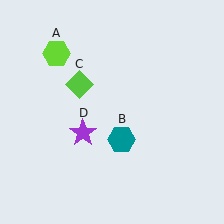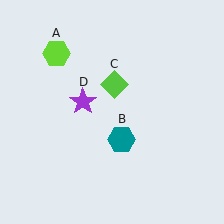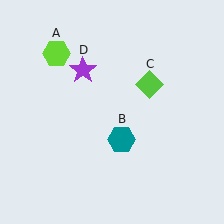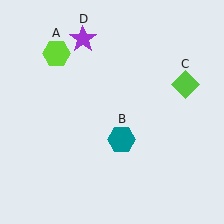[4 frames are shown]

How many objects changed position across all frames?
2 objects changed position: lime diamond (object C), purple star (object D).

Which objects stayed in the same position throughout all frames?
Lime hexagon (object A) and teal hexagon (object B) remained stationary.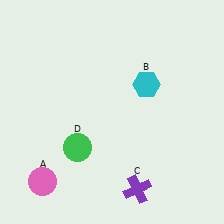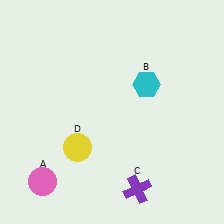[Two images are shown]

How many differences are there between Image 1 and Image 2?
There is 1 difference between the two images.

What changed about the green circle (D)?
In Image 1, D is green. In Image 2, it changed to yellow.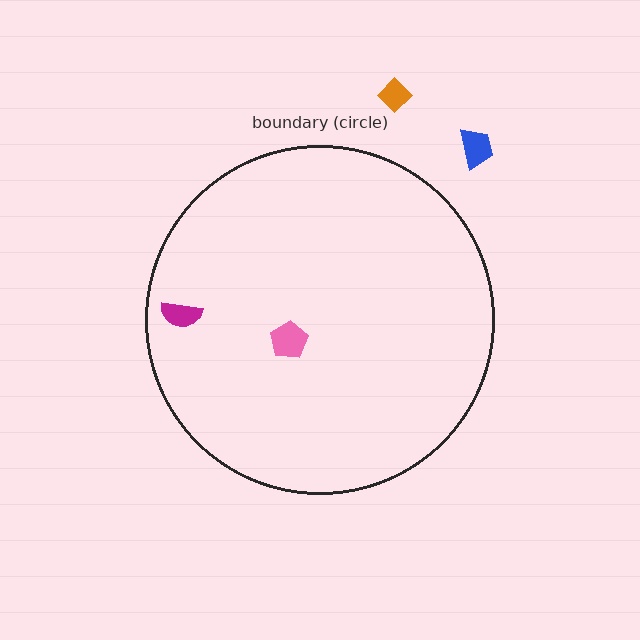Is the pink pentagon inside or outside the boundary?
Inside.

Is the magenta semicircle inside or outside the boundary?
Inside.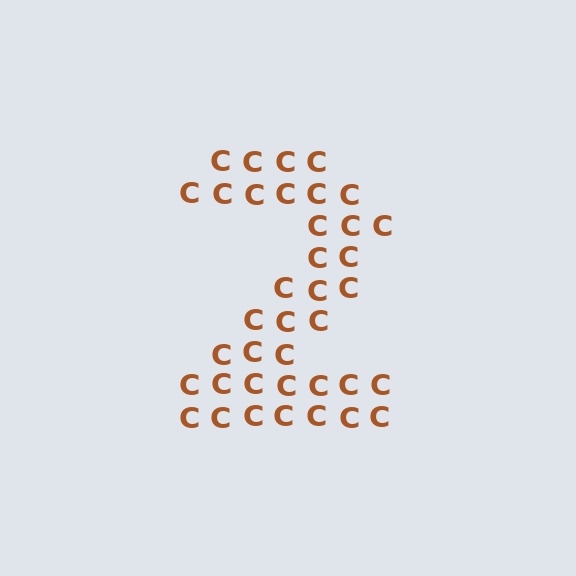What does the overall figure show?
The overall figure shows the digit 2.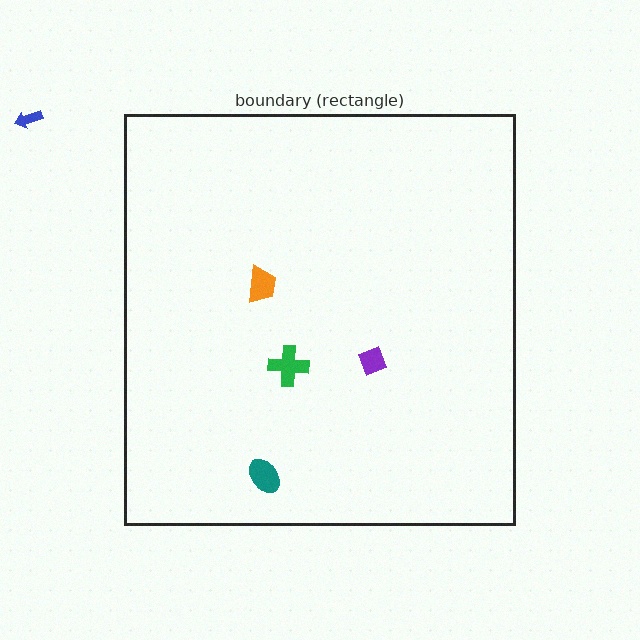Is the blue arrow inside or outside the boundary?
Outside.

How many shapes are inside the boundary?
4 inside, 1 outside.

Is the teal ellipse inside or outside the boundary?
Inside.